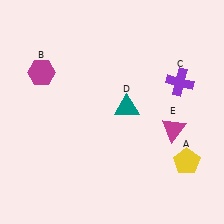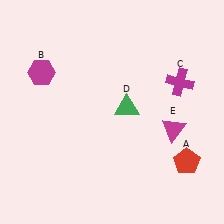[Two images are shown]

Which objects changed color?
A changed from yellow to red. C changed from purple to magenta. D changed from teal to green.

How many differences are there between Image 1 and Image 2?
There are 3 differences between the two images.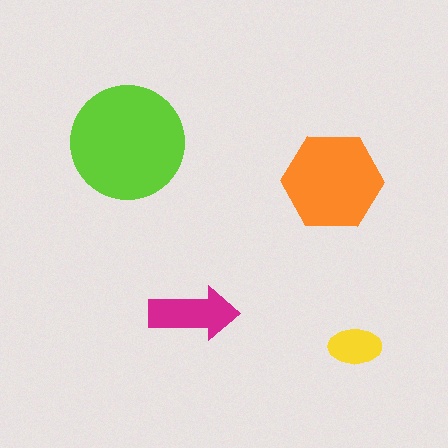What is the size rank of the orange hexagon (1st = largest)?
2nd.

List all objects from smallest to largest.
The yellow ellipse, the magenta arrow, the orange hexagon, the lime circle.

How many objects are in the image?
There are 4 objects in the image.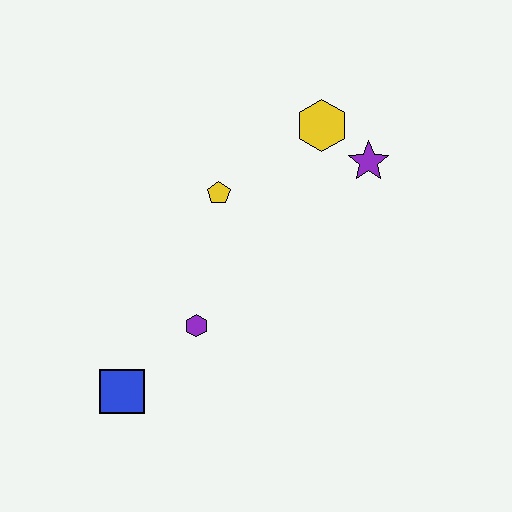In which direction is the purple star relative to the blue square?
The purple star is to the right of the blue square.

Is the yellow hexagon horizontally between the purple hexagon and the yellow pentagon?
No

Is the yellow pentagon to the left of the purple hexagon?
No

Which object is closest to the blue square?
The purple hexagon is closest to the blue square.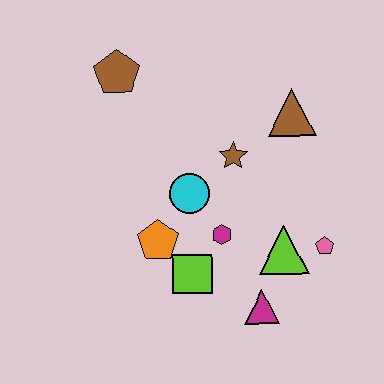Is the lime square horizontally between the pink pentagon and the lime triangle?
No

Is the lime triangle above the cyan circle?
No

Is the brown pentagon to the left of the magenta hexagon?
Yes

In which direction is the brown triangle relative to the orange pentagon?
The brown triangle is to the right of the orange pentagon.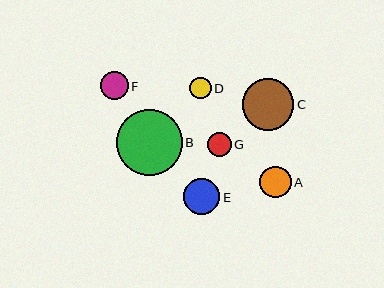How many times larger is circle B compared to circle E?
Circle B is approximately 1.8 times the size of circle E.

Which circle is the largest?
Circle B is the largest with a size of approximately 66 pixels.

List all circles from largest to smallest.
From largest to smallest: B, C, E, A, F, G, D.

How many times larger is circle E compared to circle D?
Circle E is approximately 1.7 times the size of circle D.